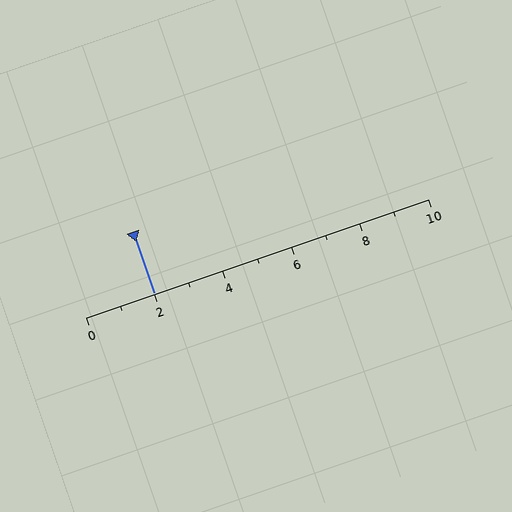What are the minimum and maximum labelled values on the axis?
The axis runs from 0 to 10.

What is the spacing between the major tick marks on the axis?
The major ticks are spaced 2 apart.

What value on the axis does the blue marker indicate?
The marker indicates approximately 2.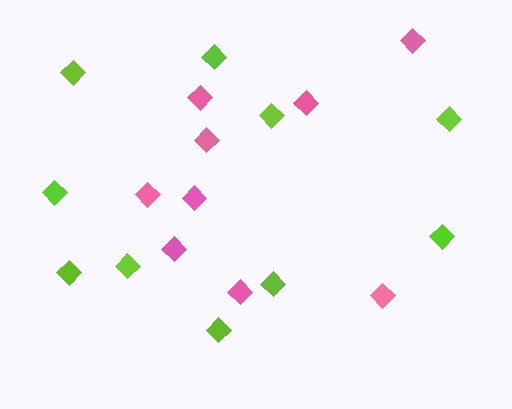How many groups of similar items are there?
There are 2 groups: one group of pink diamonds (9) and one group of lime diamonds (10).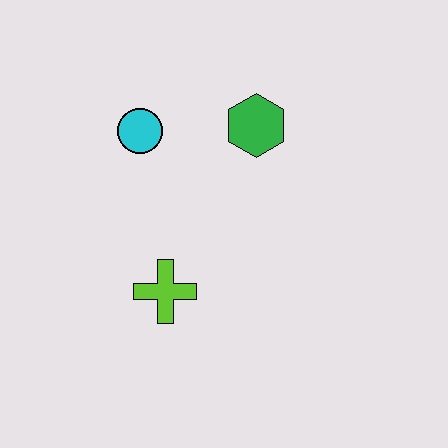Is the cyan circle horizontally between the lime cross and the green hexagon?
No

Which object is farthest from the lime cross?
The green hexagon is farthest from the lime cross.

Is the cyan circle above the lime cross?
Yes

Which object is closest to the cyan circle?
The green hexagon is closest to the cyan circle.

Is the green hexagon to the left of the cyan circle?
No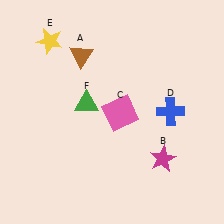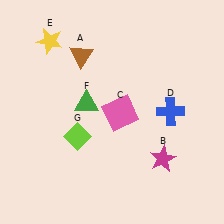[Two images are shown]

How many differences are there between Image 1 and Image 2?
There is 1 difference between the two images.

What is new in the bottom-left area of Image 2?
A lime diamond (G) was added in the bottom-left area of Image 2.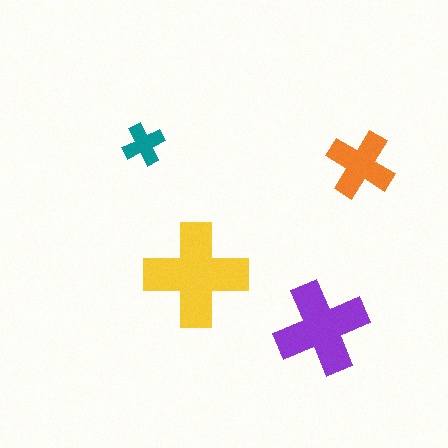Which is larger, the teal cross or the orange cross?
The orange one.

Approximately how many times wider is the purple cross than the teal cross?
About 2 times wider.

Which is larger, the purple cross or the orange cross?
The purple one.